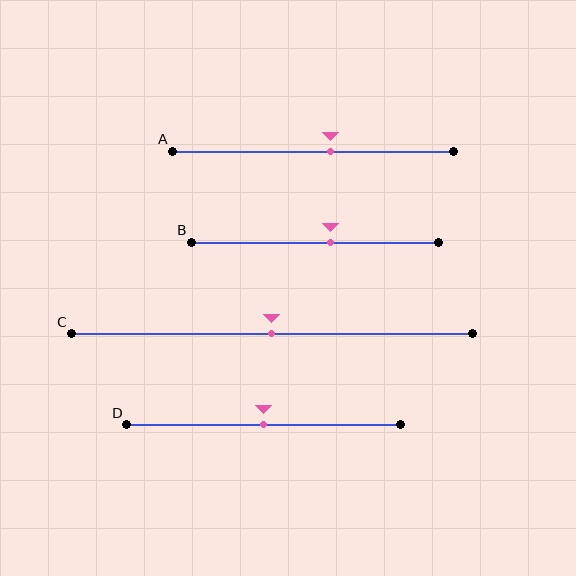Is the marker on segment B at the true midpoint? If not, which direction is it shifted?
No, the marker on segment B is shifted to the right by about 6% of the segment length.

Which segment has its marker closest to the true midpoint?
Segment C has its marker closest to the true midpoint.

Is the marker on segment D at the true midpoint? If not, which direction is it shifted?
Yes, the marker on segment D is at the true midpoint.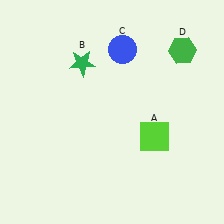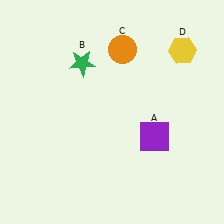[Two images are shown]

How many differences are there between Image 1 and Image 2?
There are 3 differences between the two images.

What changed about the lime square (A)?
In Image 1, A is lime. In Image 2, it changed to purple.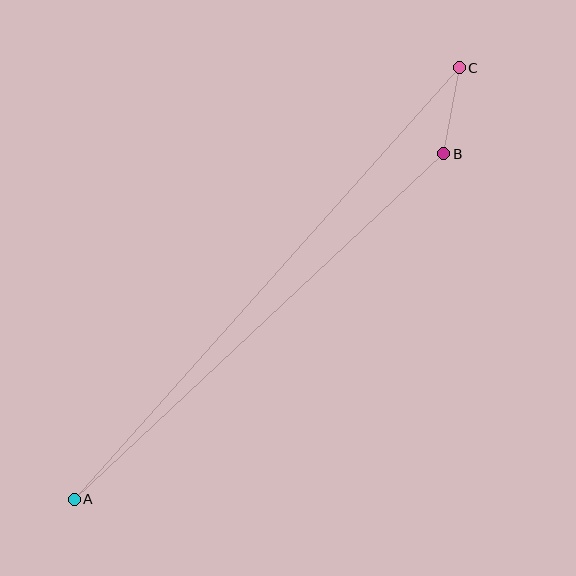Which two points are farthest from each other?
Points A and C are farthest from each other.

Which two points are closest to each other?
Points B and C are closest to each other.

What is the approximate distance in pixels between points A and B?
The distance between A and B is approximately 506 pixels.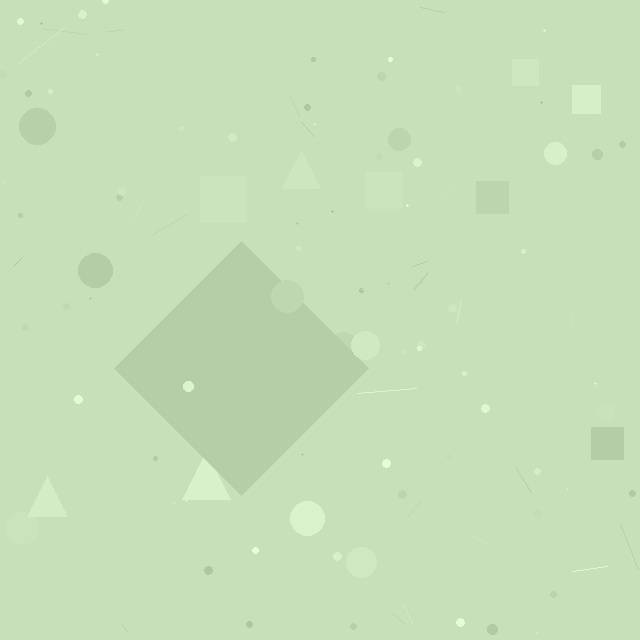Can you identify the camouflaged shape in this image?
The camouflaged shape is a diamond.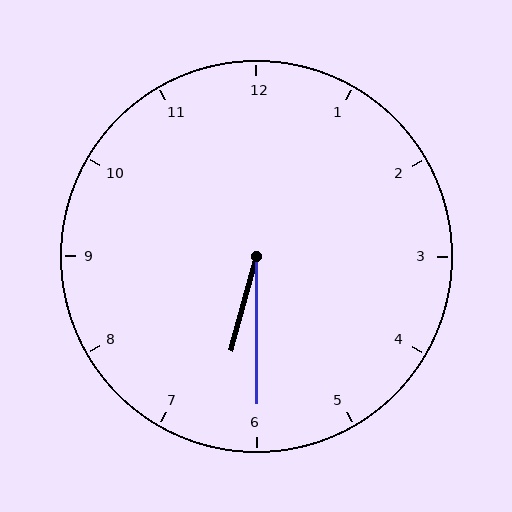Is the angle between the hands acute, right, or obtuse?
It is acute.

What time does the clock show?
6:30.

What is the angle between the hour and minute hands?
Approximately 15 degrees.